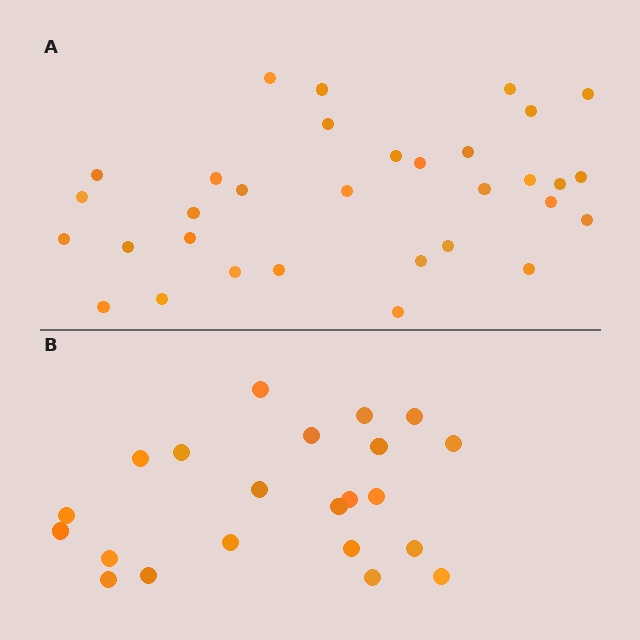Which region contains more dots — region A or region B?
Region A (the top region) has more dots.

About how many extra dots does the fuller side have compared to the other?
Region A has roughly 10 or so more dots than region B.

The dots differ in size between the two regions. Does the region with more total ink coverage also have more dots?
No. Region B has more total ink coverage because its dots are larger, but region A actually contains more individual dots. Total area can be misleading — the number of items is what matters here.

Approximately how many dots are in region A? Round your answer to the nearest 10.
About 30 dots. (The exact count is 32, which rounds to 30.)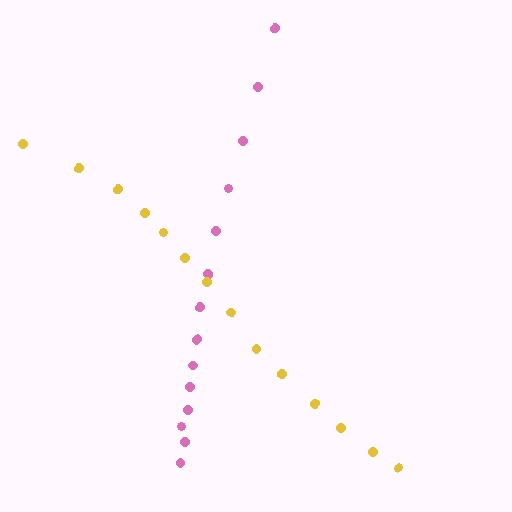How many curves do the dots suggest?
There are 2 distinct paths.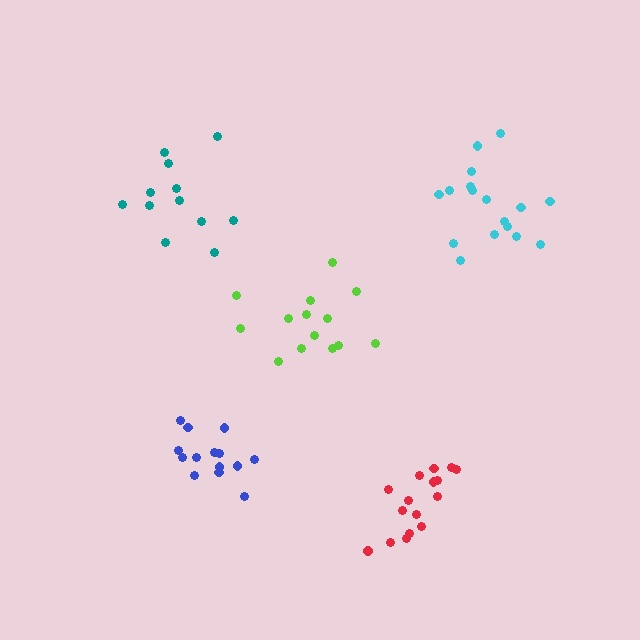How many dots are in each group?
Group 1: 12 dots, Group 2: 14 dots, Group 3: 16 dots, Group 4: 17 dots, Group 5: 14 dots (73 total).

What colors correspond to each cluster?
The clusters are colored: teal, lime, red, cyan, blue.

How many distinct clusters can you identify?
There are 5 distinct clusters.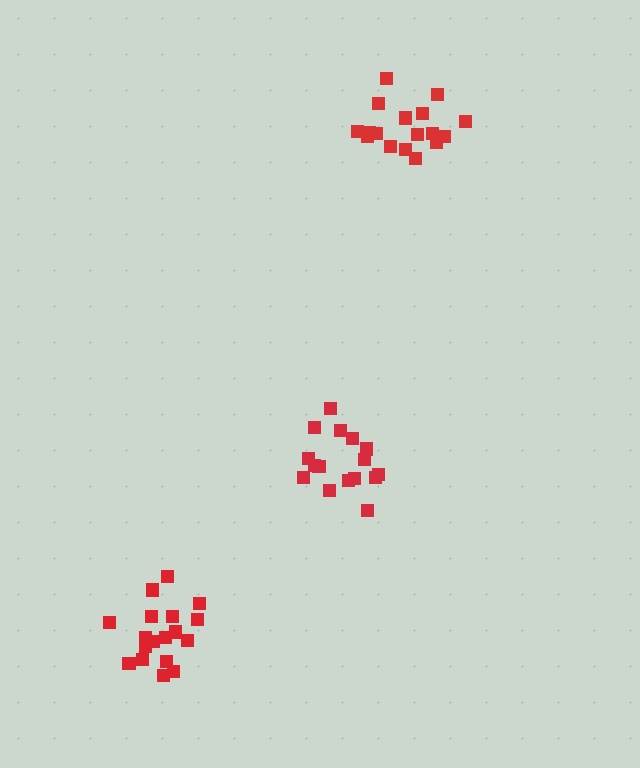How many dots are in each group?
Group 1: 17 dots, Group 2: 16 dots, Group 3: 18 dots (51 total).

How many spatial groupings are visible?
There are 3 spatial groupings.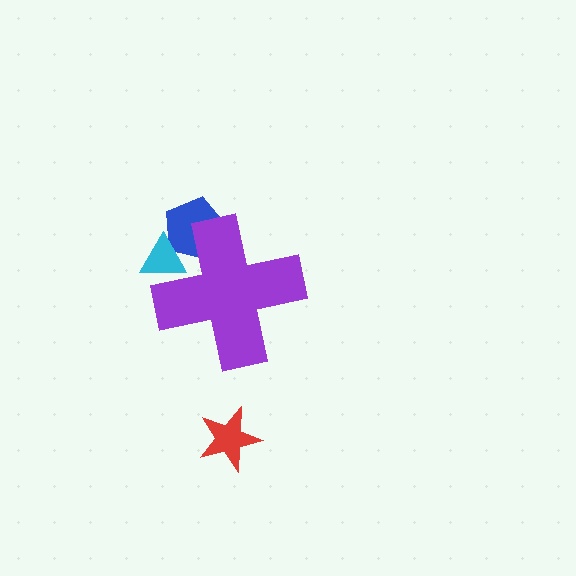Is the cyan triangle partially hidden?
Yes, the cyan triangle is partially hidden behind the purple cross.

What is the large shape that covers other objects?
A purple cross.